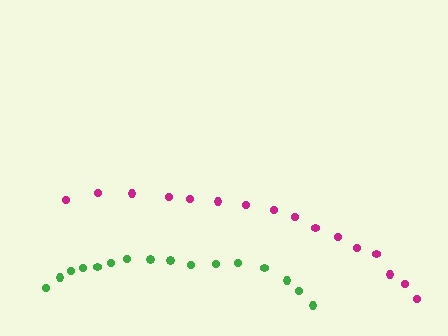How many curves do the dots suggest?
There are 2 distinct paths.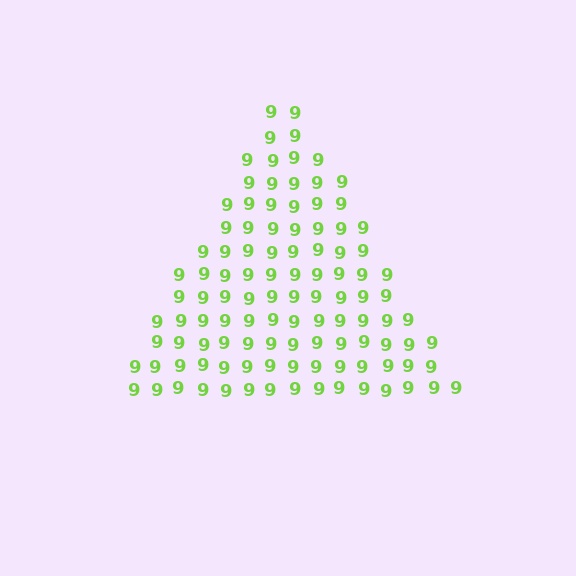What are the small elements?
The small elements are digit 9's.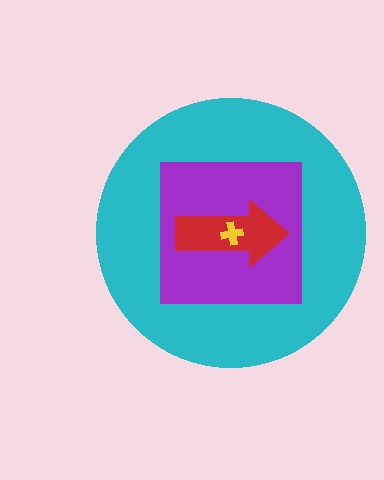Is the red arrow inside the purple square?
Yes.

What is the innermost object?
The yellow cross.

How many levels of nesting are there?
4.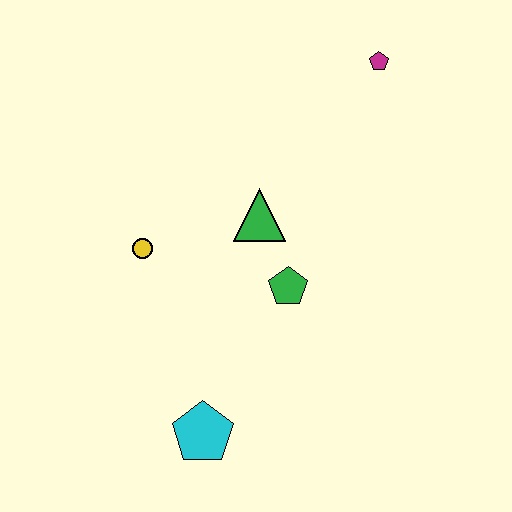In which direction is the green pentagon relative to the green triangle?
The green pentagon is below the green triangle.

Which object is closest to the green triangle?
The green pentagon is closest to the green triangle.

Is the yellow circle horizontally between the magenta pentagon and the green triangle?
No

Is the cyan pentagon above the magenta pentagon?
No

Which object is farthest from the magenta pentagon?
The cyan pentagon is farthest from the magenta pentagon.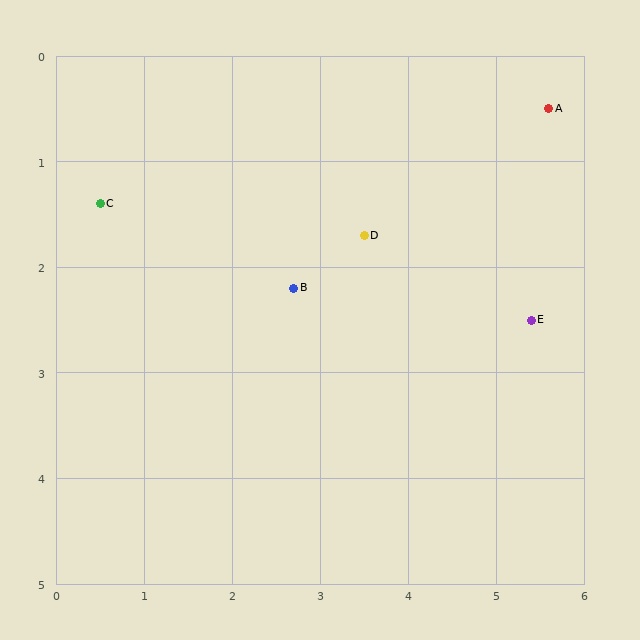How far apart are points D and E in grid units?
Points D and E are about 2.1 grid units apart.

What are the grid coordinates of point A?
Point A is at approximately (5.6, 0.5).